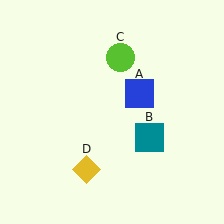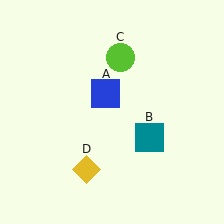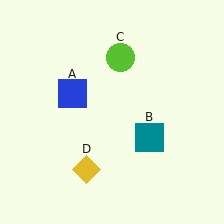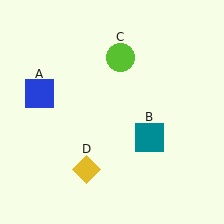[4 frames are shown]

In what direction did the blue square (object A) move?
The blue square (object A) moved left.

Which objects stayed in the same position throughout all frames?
Teal square (object B) and lime circle (object C) and yellow diamond (object D) remained stationary.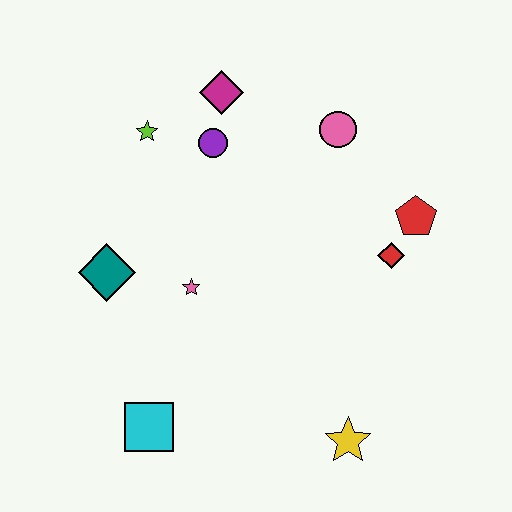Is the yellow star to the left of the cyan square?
No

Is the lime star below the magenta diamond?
Yes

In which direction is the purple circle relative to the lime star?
The purple circle is to the right of the lime star.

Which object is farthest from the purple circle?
The yellow star is farthest from the purple circle.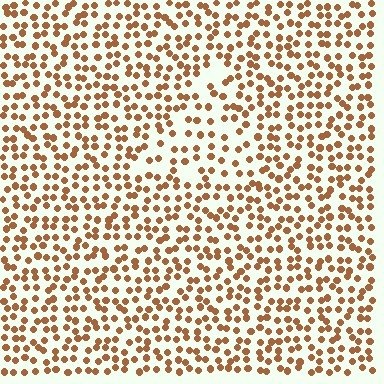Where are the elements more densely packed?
The elements are more densely packed outside the triangle boundary.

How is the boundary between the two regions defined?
The boundary is defined by a change in element density (approximately 1.6x ratio). All elements are the same color, size, and shape.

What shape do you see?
I see a triangle.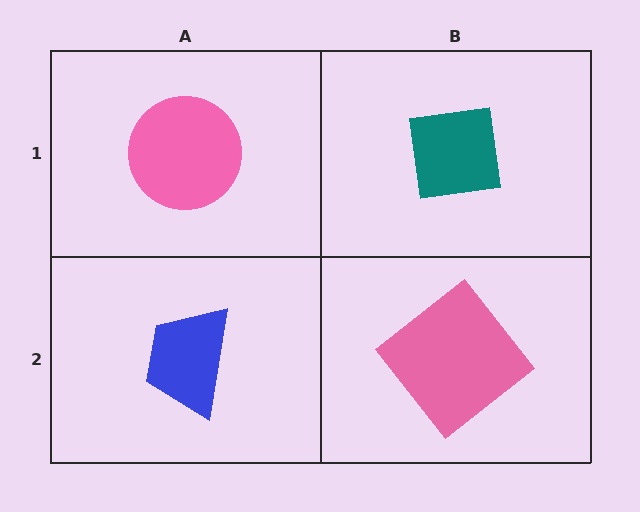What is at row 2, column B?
A pink diamond.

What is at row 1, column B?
A teal square.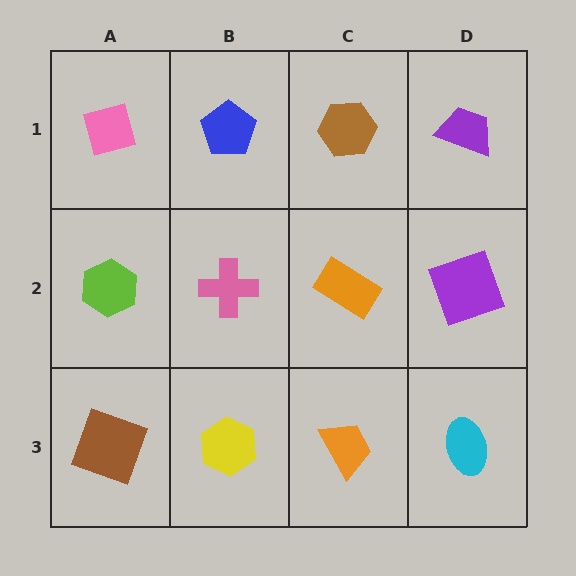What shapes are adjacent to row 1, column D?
A purple square (row 2, column D), a brown hexagon (row 1, column C).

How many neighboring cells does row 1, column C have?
3.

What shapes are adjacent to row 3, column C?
An orange rectangle (row 2, column C), a yellow hexagon (row 3, column B), a cyan ellipse (row 3, column D).